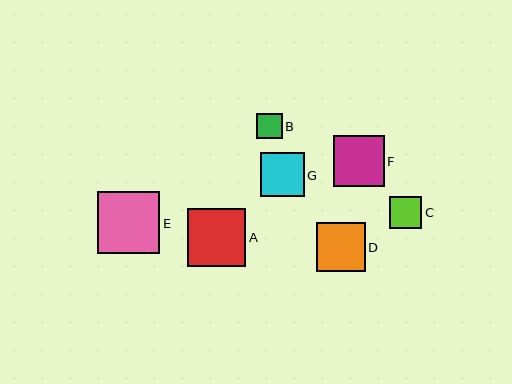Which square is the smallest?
Square B is the smallest with a size of approximately 26 pixels.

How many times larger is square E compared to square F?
Square E is approximately 1.2 times the size of square F.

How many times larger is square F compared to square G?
Square F is approximately 1.2 times the size of square G.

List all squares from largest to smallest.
From largest to smallest: E, A, F, D, G, C, B.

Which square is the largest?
Square E is the largest with a size of approximately 62 pixels.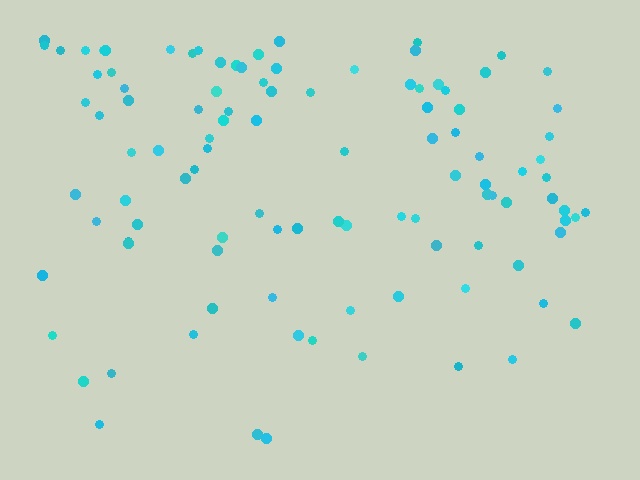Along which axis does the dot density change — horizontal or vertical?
Vertical.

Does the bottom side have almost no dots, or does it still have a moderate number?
Still a moderate number, just noticeably fewer than the top.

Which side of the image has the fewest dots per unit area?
The bottom.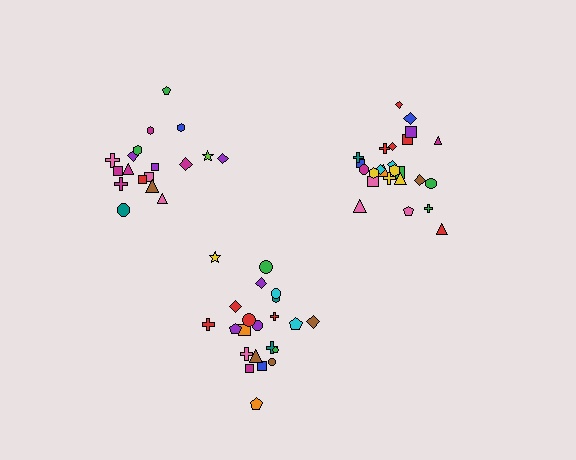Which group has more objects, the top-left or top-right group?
The top-right group.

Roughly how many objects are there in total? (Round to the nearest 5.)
Roughly 65 objects in total.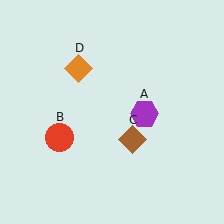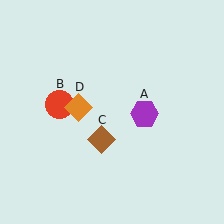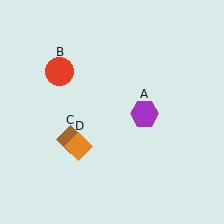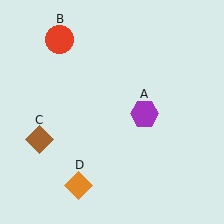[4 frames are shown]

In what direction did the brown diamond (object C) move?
The brown diamond (object C) moved left.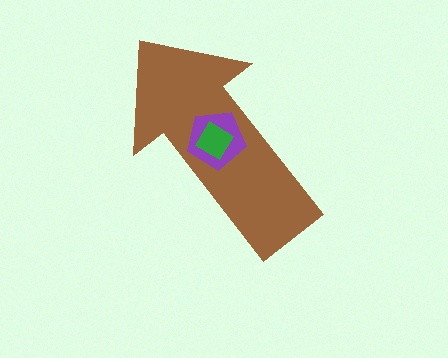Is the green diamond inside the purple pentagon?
Yes.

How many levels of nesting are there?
3.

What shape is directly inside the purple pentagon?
The green diamond.